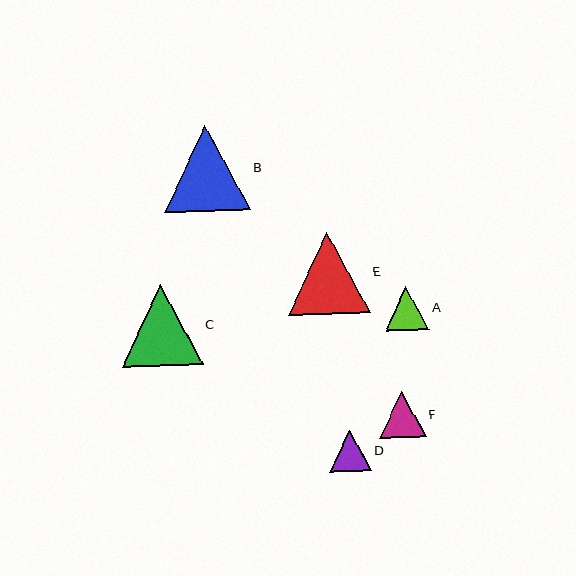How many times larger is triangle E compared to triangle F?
Triangle E is approximately 1.7 times the size of triangle F.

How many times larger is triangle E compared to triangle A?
Triangle E is approximately 1.9 times the size of triangle A.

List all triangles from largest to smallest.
From largest to smallest: B, E, C, F, A, D.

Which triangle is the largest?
Triangle B is the largest with a size of approximately 86 pixels.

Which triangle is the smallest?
Triangle D is the smallest with a size of approximately 41 pixels.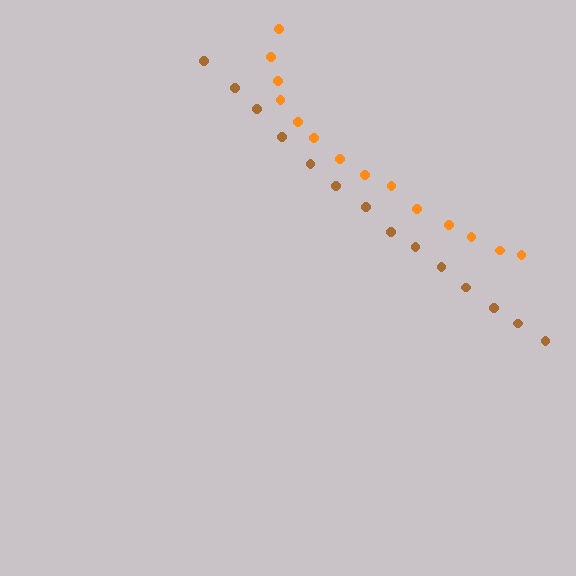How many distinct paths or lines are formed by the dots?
There are 2 distinct paths.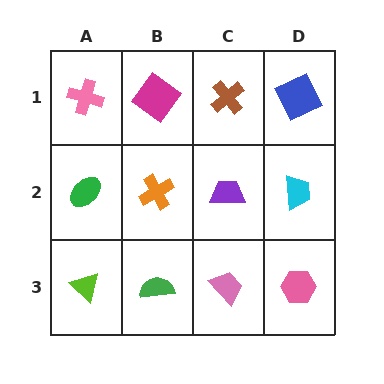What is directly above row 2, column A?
A pink cross.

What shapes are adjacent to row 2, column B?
A magenta diamond (row 1, column B), a green semicircle (row 3, column B), a green ellipse (row 2, column A), a purple trapezoid (row 2, column C).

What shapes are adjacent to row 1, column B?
An orange cross (row 2, column B), a pink cross (row 1, column A), a brown cross (row 1, column C).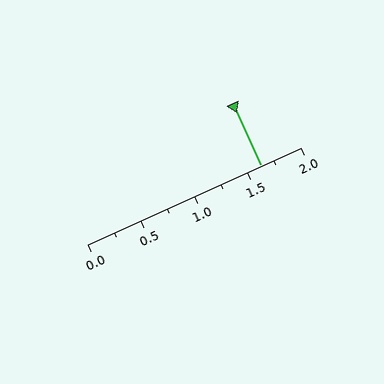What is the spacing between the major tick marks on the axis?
The major ticks are spaced 0.5 apart.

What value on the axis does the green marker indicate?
The marker indicates approximately 1.62.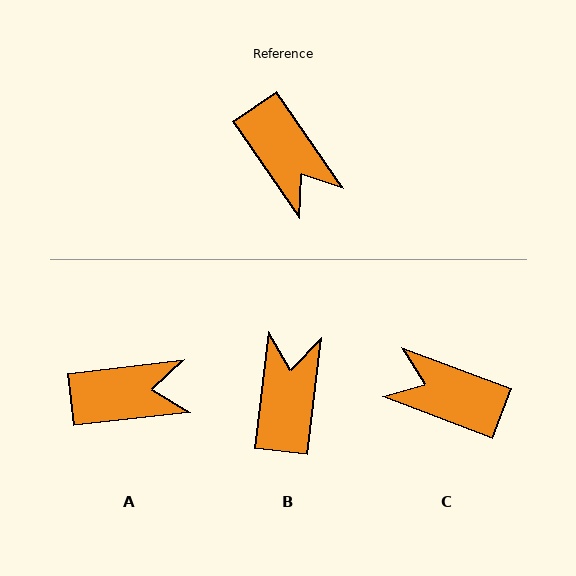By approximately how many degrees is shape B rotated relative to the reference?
Approximately 138 degrees counter-clockwise.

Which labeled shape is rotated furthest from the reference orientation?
C, about 145 degrees away.